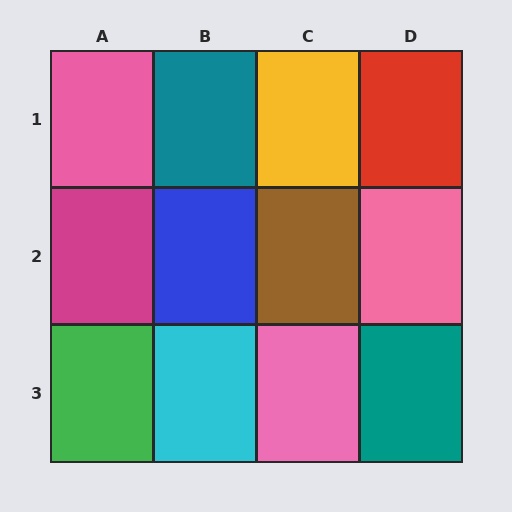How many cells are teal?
2 cells are teal.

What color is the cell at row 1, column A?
Pink.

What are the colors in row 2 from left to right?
Magenta, blue, brown, pink.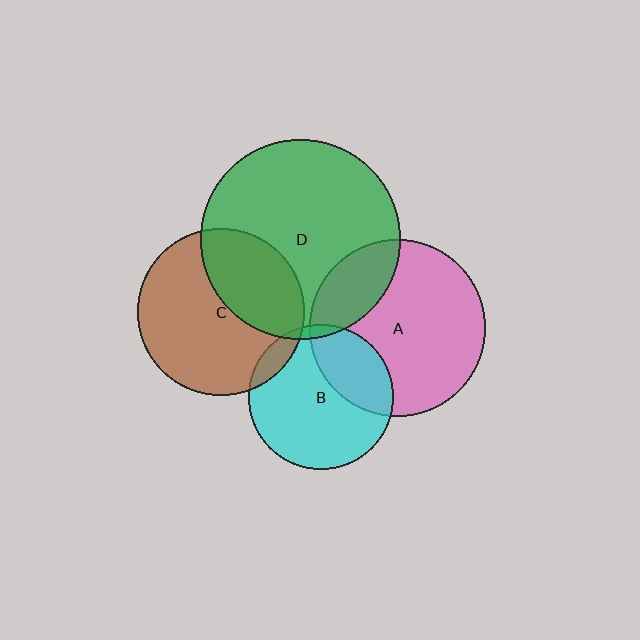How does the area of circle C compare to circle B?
Approximately 1.3 times.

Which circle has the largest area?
Circle D (green).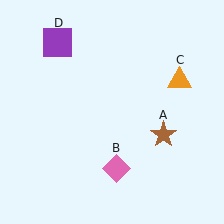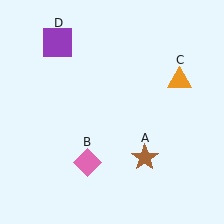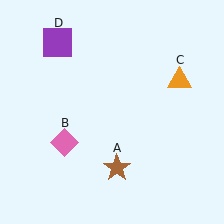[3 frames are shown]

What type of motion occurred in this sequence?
The brown star (object A), pink diamond (object B) rotated clockwise around the center of the scene.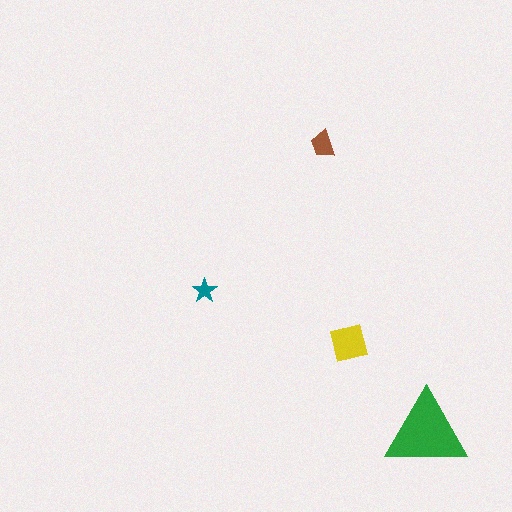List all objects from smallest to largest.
The teal star, the brown trapezoid, the yellow square, the green triangle.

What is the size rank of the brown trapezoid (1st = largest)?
3rd.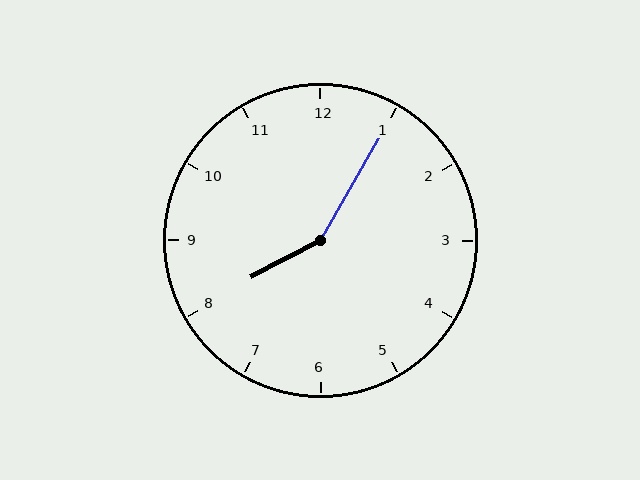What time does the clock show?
8:05.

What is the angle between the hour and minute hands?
Approximately 148 degrees.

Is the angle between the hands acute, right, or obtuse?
It is obtuse.